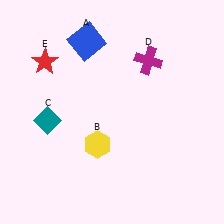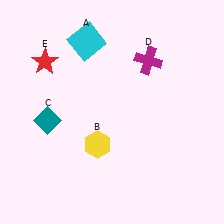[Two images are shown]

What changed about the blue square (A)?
In Image 1, A is blue. In Image 2, it changed to cyan.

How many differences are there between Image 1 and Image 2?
There is 1 difference between the two images.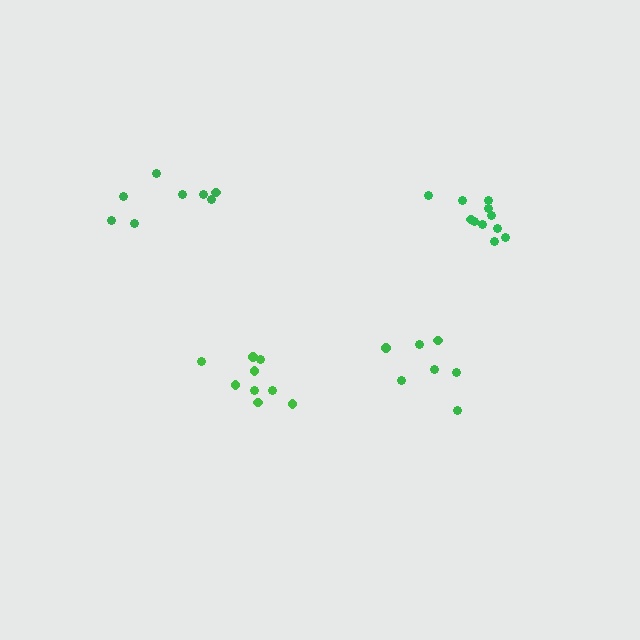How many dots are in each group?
Group 1: 11 dots, Group 2: 9 dots, Group 3: 8 dots, Group 4: 7 dots (35 total).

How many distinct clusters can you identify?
There are 4 distinct clusters.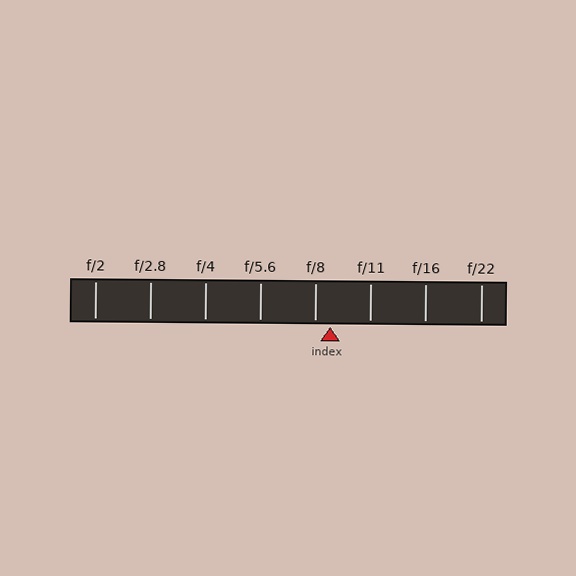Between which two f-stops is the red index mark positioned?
The index mark is between f/8 and f/11.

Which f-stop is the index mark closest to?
The index mark is closest to f/8.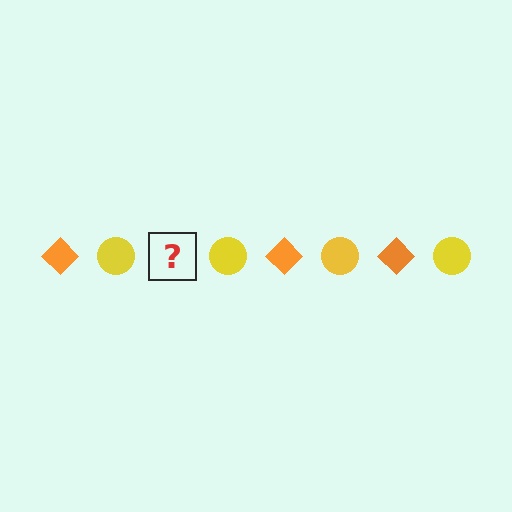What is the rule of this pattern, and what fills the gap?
The rule is that the pattern alternates between orange diamond and yellow circle. The gap should be filled with an orange diamond.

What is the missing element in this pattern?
The missing element is an orange diamond.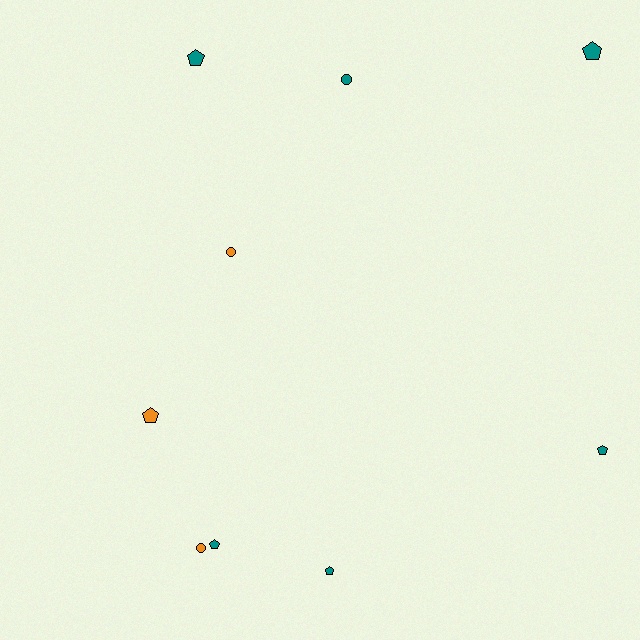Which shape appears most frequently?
Pentagon, with 6 objects.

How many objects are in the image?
There are 9 objects.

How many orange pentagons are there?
There is 1 orange pentagon.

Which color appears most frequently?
Teal, with 6 objects.